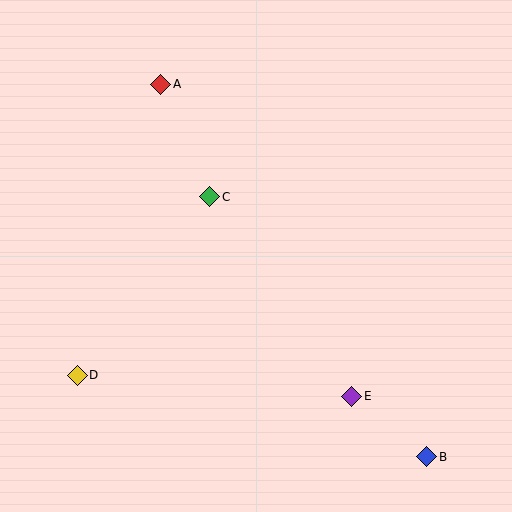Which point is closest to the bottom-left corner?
Point D is closest to the bottom-left corner.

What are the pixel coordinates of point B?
Point B is at (427, 457).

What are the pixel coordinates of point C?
Point C is at (210, 197).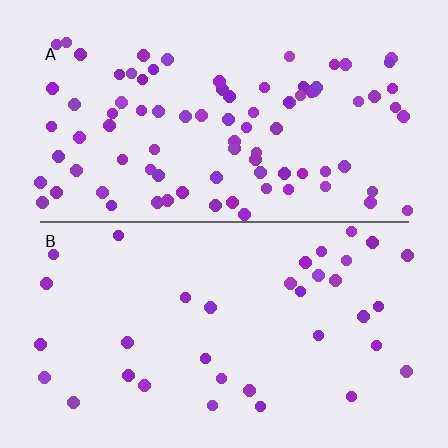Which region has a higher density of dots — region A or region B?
A (the top).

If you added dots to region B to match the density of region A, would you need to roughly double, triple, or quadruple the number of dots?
Approximately triple.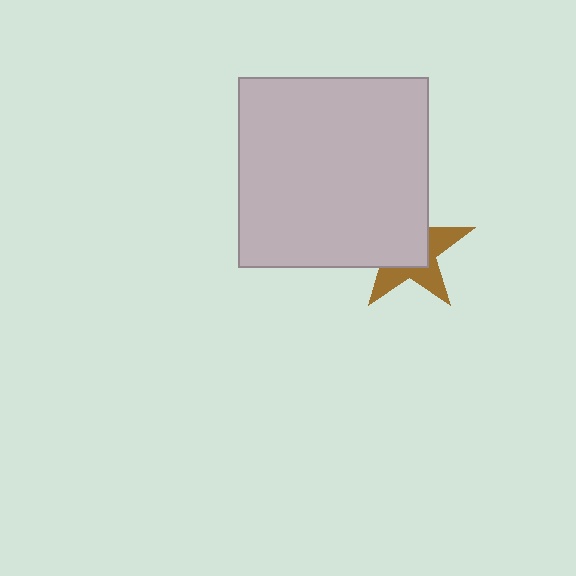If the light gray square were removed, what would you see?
You would see the complete brown star.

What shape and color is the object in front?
The object in front is a light gray square.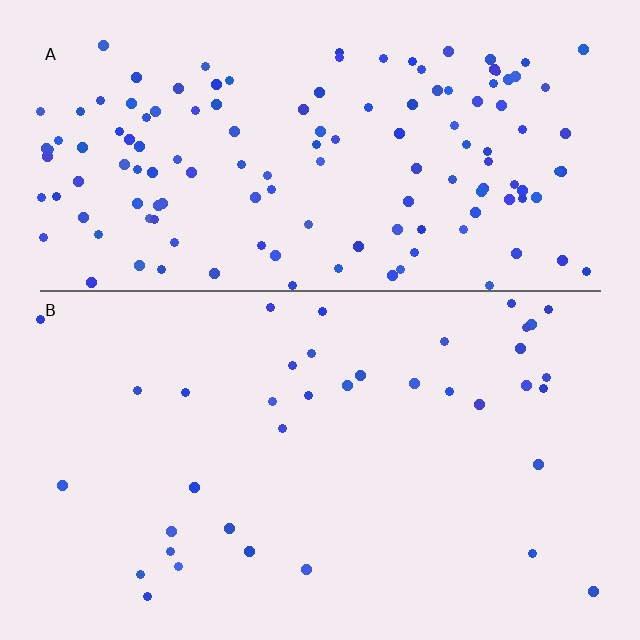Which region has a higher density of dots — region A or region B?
A (the top).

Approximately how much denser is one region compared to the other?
Approximately 3.7× — region A over region B.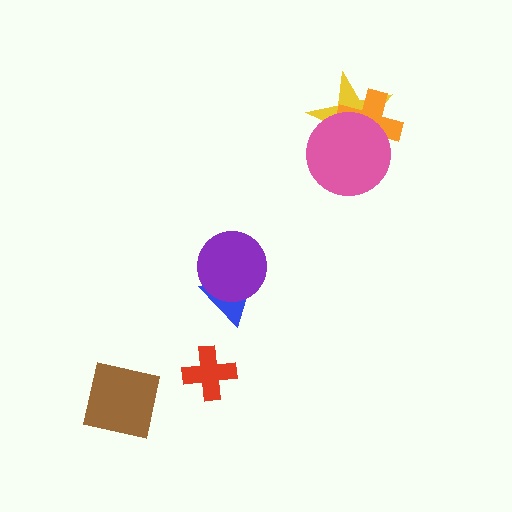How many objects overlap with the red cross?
0 objects overlap with the red cross.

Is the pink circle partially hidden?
No, no other shape covers it.